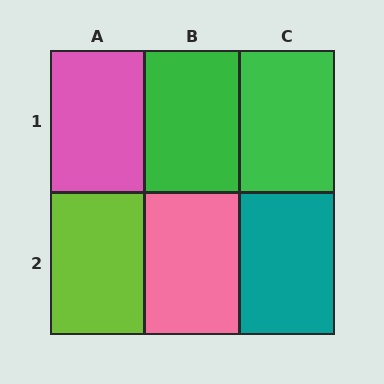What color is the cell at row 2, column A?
Lime.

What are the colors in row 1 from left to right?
Pink, green, green.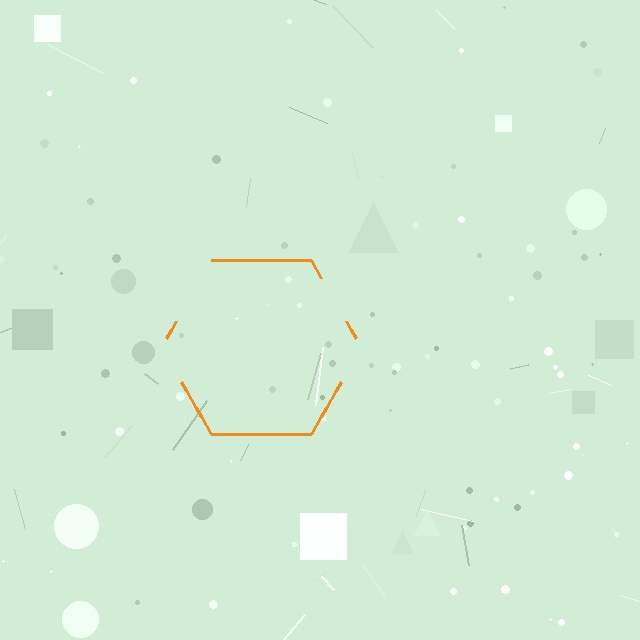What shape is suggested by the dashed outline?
The dashed outline suggests a hexagon.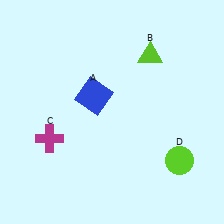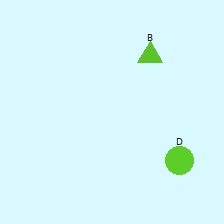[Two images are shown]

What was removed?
The magenta cross (C), the blue square (A) were removed in Image 2.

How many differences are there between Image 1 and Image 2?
There are 2 differences between the two images.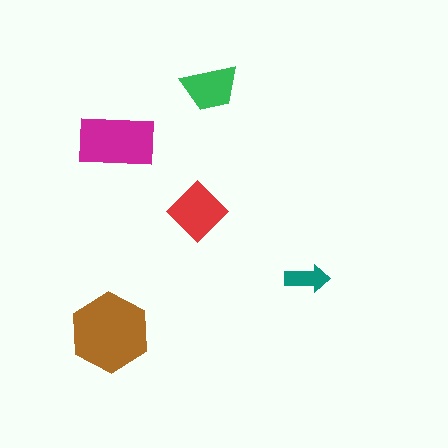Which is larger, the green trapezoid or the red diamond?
The red diamond.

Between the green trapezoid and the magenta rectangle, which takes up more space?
The magenta rectangle.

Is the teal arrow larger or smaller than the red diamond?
Smaller.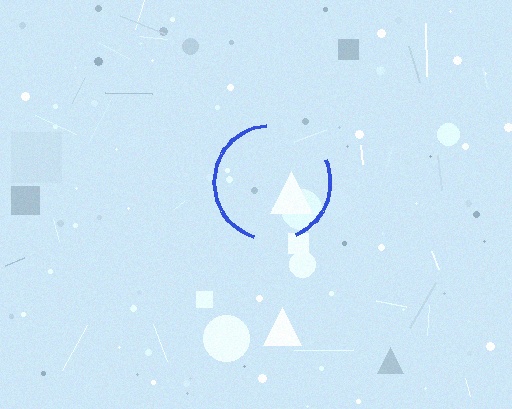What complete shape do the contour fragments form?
The contour fragments form a circle.